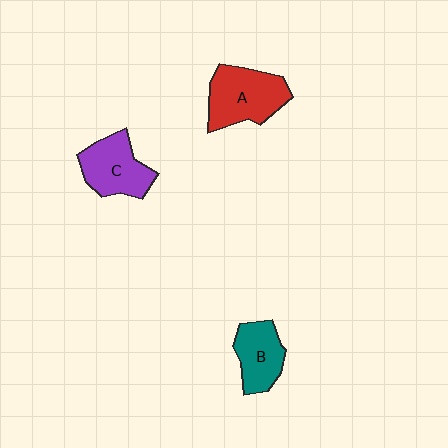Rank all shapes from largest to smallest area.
From largest to smallest: A (red), C (purple), B (teal).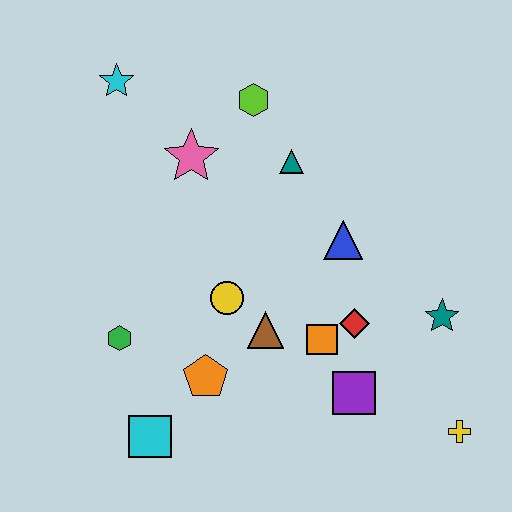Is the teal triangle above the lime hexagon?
No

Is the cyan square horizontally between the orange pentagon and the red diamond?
No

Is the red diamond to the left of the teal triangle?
No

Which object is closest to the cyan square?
The orange pentagon is closest to the cyan square.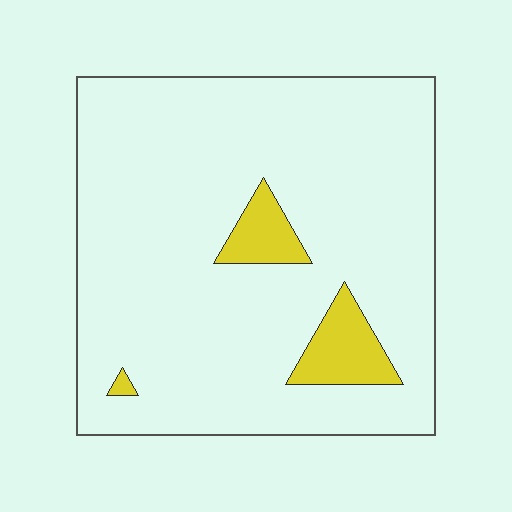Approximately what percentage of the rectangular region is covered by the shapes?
Approximately 10%.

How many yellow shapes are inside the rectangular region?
3.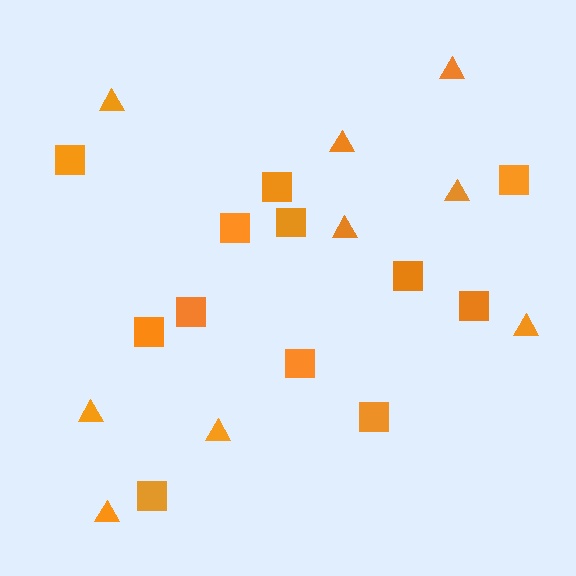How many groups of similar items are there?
There are 2 groups: one group of triangles (9) and one group of squares (12).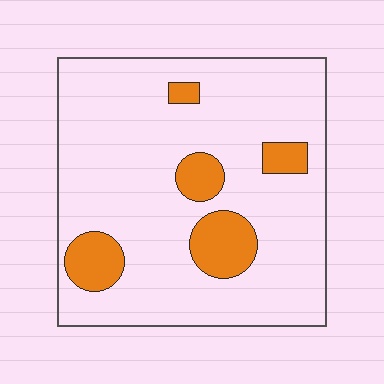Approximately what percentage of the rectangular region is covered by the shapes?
Approximately 15%.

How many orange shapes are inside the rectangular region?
5.